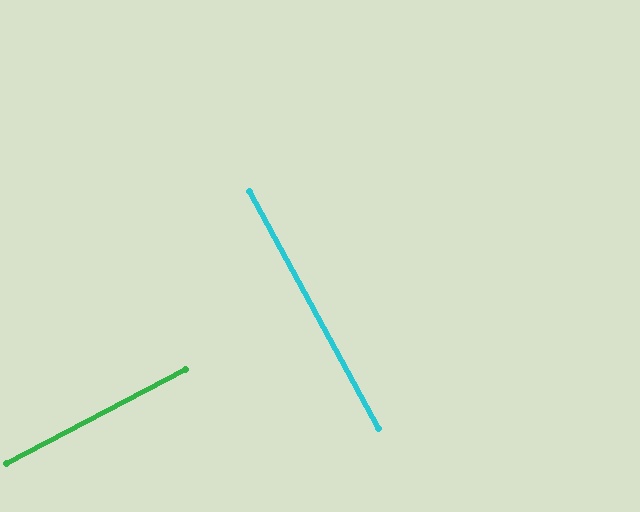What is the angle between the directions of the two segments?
Approximately 89 degrees.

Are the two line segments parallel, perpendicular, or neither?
Perpendicular — they meet at approximately 89°.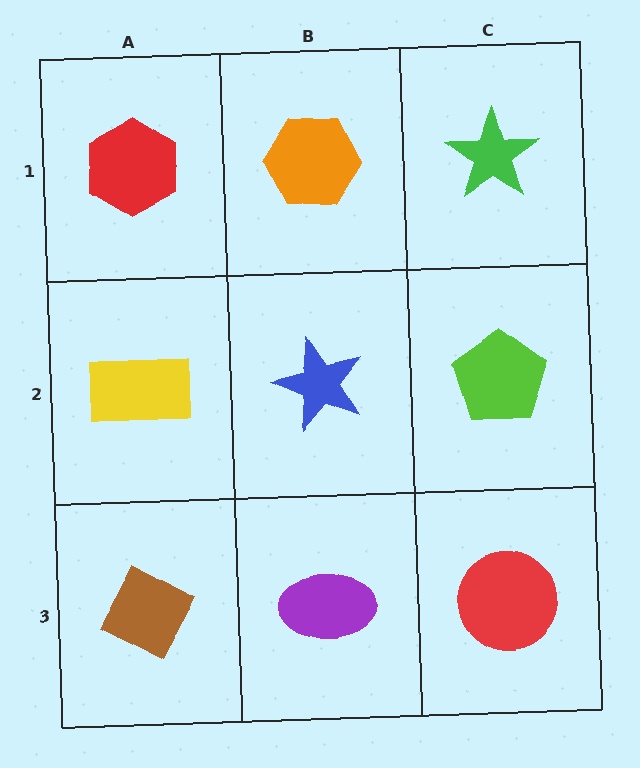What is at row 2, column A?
A yellow rectangle.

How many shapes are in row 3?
3 shapes.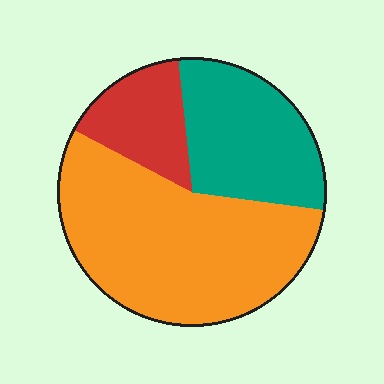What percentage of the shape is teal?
Teal covers 29% of the shape.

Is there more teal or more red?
Teal.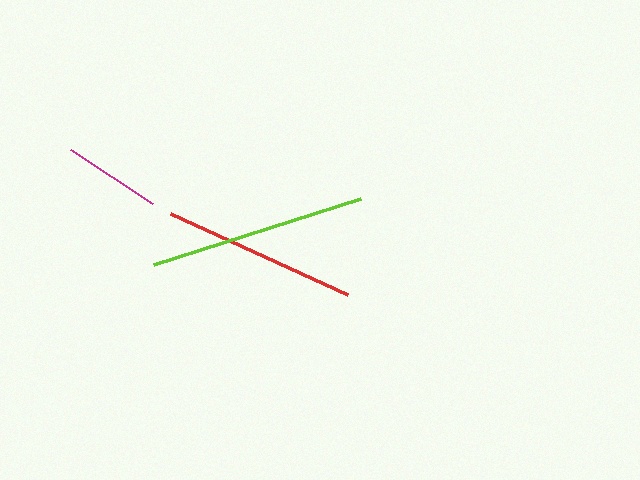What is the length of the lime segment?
The lime segment is approximately 217 pixels long.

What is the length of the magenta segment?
The magenta segment is approximately 98 pixels long.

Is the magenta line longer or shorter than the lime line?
The lime line is longer than the magenta line.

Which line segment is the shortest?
The magenta line is the shortest at approximately 98 pixels.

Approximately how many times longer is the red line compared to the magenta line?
The red line is approximately 2.0 times the length of the magenta line.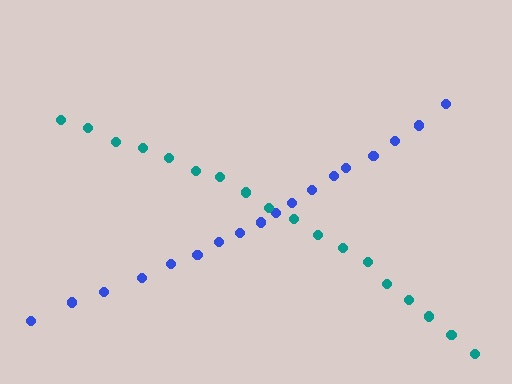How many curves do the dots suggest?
There are 2 distinct paths.